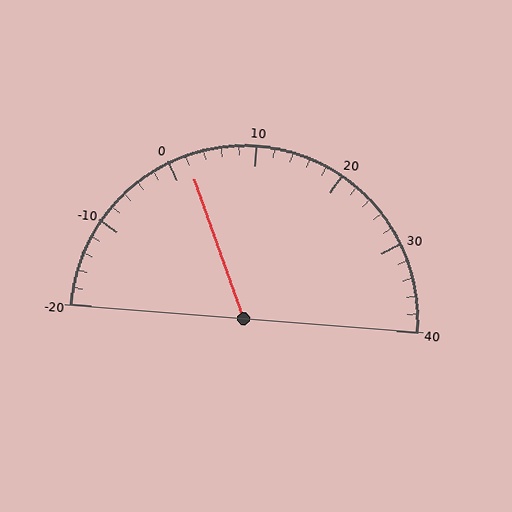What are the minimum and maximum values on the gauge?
The gauge ranges from -20 to 40.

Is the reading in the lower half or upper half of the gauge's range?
The reading is in the lower half of the range (-20 to 40).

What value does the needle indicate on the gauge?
The needle indicates approximately 2.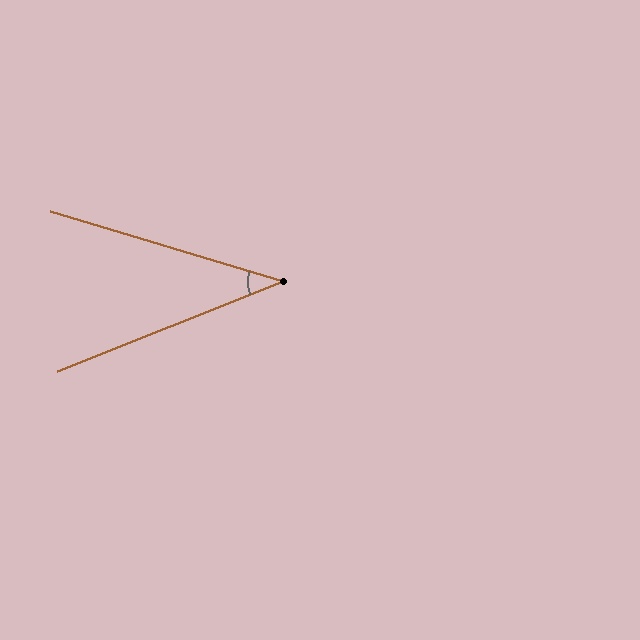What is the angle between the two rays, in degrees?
Approximately 38 degrees.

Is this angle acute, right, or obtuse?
It is acute.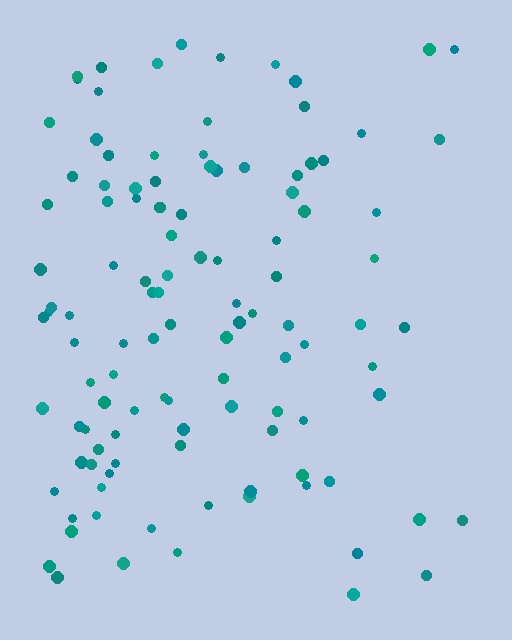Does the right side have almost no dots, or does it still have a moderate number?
Still a moderate number, just noticeably fewer than the left.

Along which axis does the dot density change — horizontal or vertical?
Horizontal.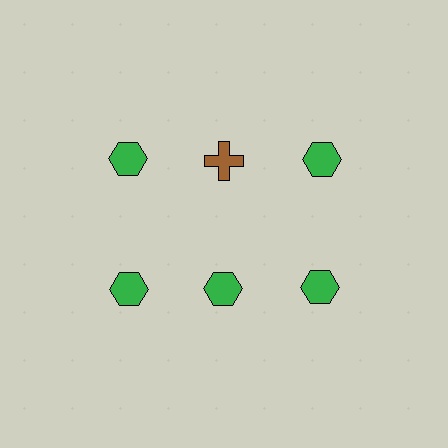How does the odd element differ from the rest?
It differs in both color (brown instead of green) and shape (cross instead of hexagon).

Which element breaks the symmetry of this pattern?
The brown cross in the top row, second from left column breaks the symmetry. All other shapes are green hexagons.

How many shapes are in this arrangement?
There are 6 shapes arranged in a grid pattern.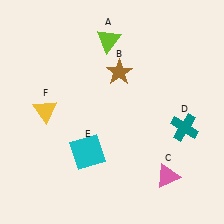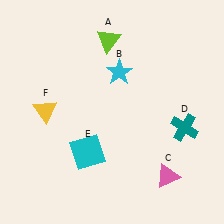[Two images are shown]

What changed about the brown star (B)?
In Image 1, B is brown. In Image 2, it changed to cyan.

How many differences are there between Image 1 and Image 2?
There is 1 difference between the two images.